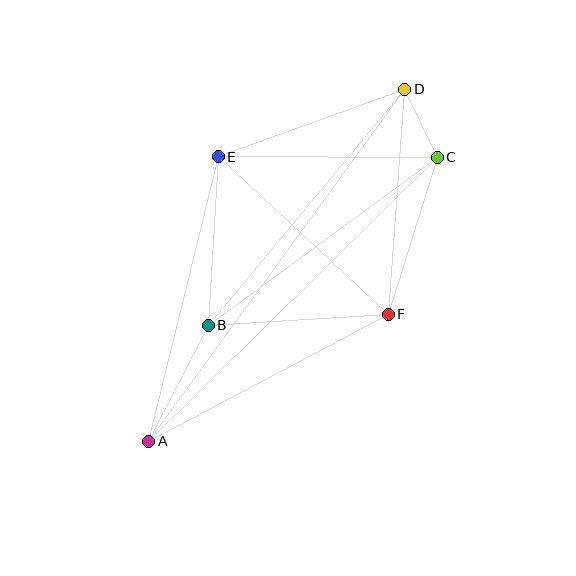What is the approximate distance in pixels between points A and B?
The distance between A and B is approximately 130 pixels.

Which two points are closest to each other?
Points C and D are closest to each other.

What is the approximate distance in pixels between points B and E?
The distance between B and E is approximately 169 pixels.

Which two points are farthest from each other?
Points A and D are farthest from each other.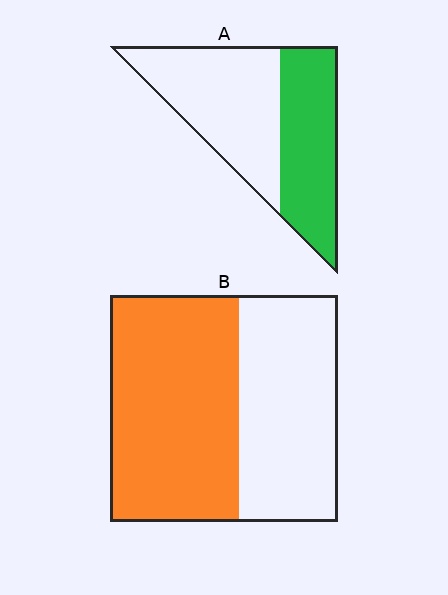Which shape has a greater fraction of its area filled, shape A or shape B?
Shape B.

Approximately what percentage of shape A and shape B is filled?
A is approximately 45% and B is approximately 55%.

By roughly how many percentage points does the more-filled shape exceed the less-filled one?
By roughly 10 percentage points (B over A).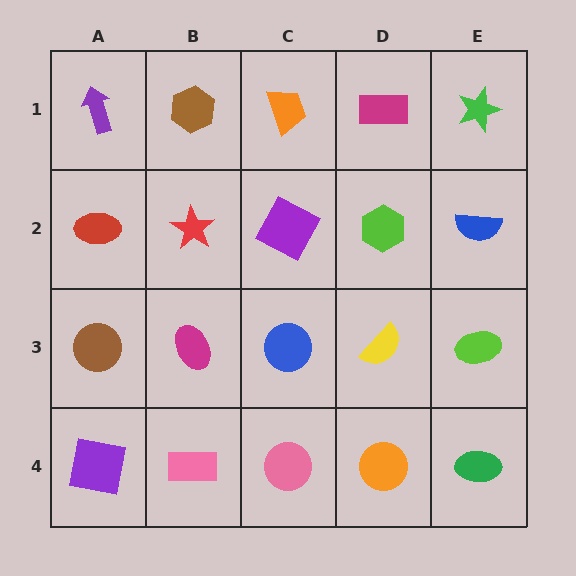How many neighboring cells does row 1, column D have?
3.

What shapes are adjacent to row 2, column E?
A green star (row 1, column E), a lime ellipse (row 3, column E), a lime hexagon (row 2, column D).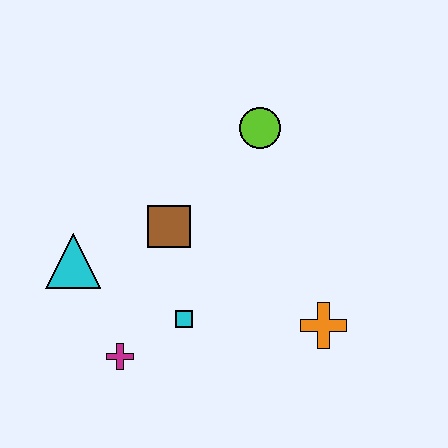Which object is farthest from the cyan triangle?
The orange cross is farthest from the cyan triangle.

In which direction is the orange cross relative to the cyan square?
The orange cross is to the right of the cyan square.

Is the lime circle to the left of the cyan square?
No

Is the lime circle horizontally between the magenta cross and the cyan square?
No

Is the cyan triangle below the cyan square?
No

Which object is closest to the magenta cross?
The cyan square is closest to the magenta cross.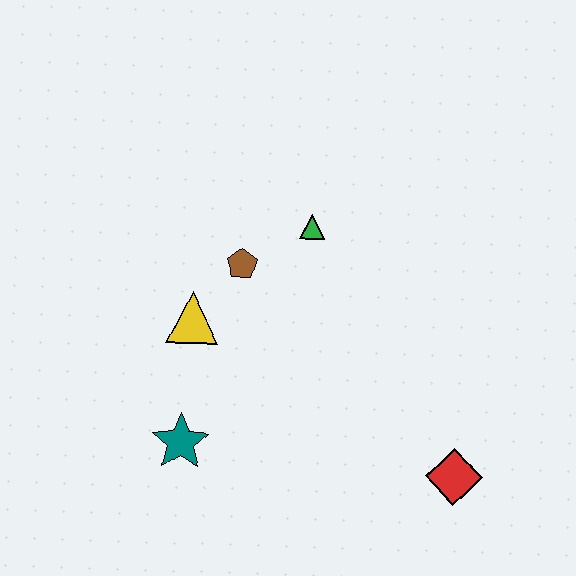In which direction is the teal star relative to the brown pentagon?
The teal star is below the brown pentagon.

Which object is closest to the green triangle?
The brown pentagon is closest to the green triangle.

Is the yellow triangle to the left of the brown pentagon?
Yes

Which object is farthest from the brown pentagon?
The red diamond is farthest from the brown pentagon.